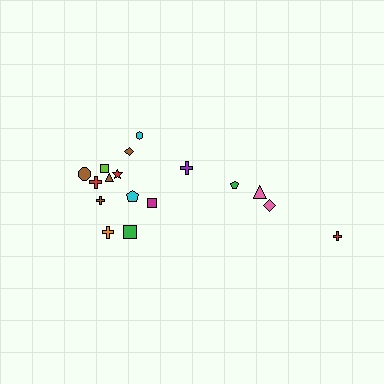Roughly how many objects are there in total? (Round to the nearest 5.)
Roughly 15 objects in total.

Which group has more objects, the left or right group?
The left group.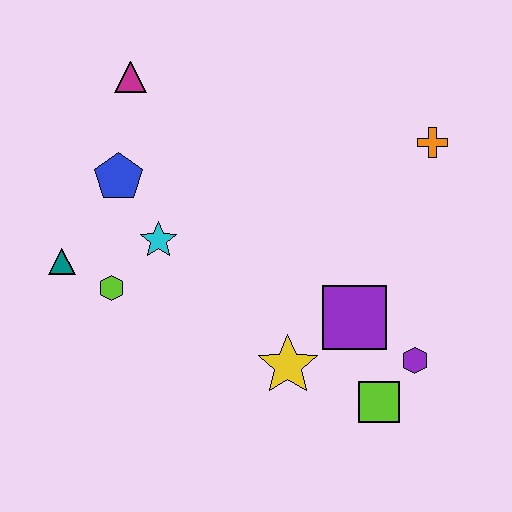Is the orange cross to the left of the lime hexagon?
No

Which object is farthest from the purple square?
The magenta triangle is farthest from the purple square.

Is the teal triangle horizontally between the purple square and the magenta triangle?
No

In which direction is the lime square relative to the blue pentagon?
The lime square is to the right of the blue pentagon.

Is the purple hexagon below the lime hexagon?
Yes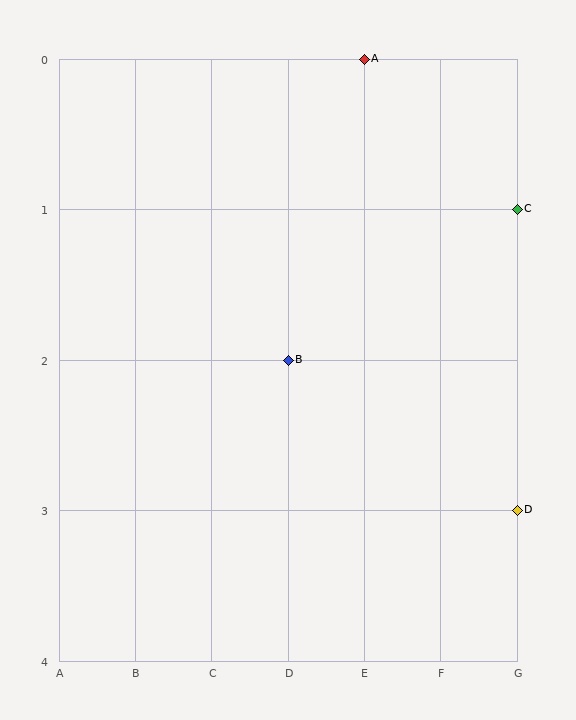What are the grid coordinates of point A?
Point A is at grid coordinates (E, 0).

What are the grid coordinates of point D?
Point D is at grid coordinates (G, 3).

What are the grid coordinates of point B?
Point B is at grid coordinates (D, 2).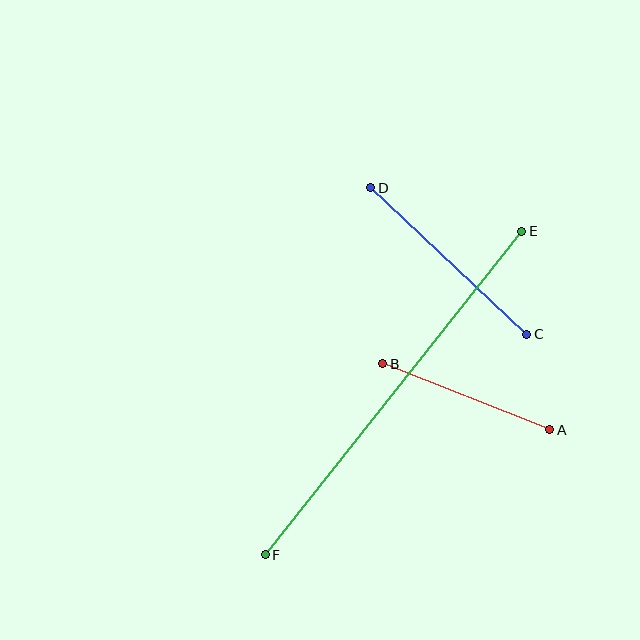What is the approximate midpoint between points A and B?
The midpoint is at approximately (466, 397) pixels.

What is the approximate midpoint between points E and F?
The midpoint is at approximately (394, 393) pixels.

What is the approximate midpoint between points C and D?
The midpoint is at approximately (449, 261) pixels.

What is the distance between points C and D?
The distance is approximately 214 pixels.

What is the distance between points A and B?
The distance is approximately 180 pixels.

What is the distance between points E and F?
The distance is approximately 413 pixels.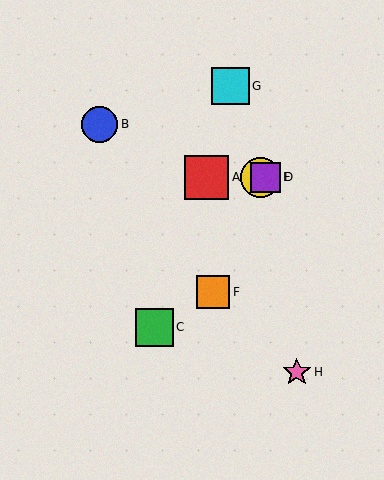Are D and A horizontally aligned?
Yes, both are at y≈177.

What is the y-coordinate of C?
Object C is at y≈327.